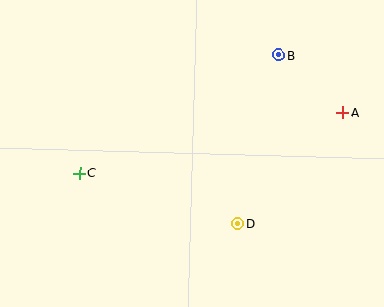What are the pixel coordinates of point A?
Point A is at (343, 113).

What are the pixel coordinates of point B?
Point B is at (279, 55).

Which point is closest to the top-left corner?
Point C is closest to the top-left corner.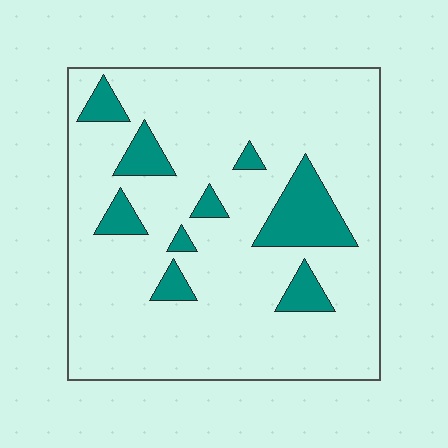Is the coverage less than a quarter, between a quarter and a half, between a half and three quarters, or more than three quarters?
Less than a quarter.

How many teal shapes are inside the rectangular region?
9.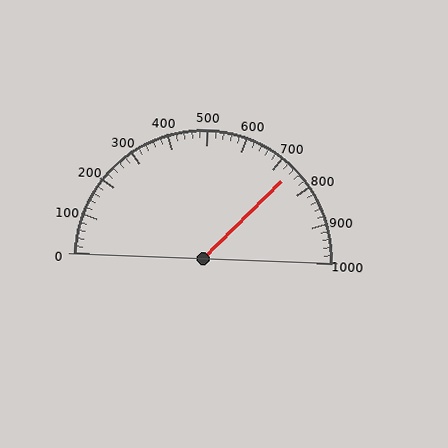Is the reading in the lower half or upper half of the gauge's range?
The reading is in the upper half of the range (0 to 1000).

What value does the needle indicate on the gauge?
The needle indicates approximately 740.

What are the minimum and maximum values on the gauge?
The gauge ranges from 0 to 1000.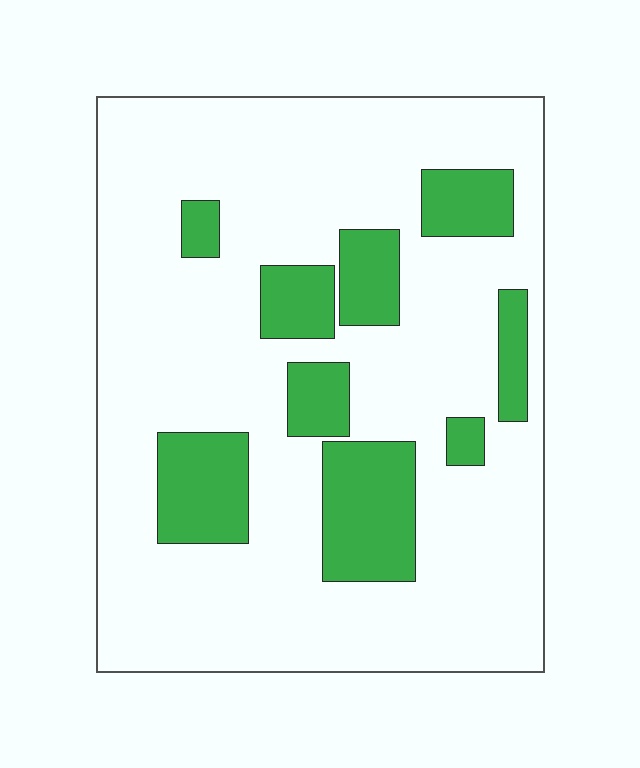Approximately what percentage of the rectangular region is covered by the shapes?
Approximately 20%.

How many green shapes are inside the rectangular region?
9.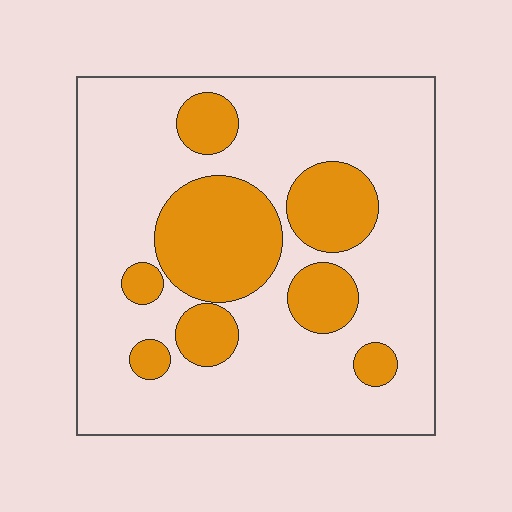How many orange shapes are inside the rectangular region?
8.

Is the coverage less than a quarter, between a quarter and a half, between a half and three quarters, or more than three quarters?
Between a quarter and a half.